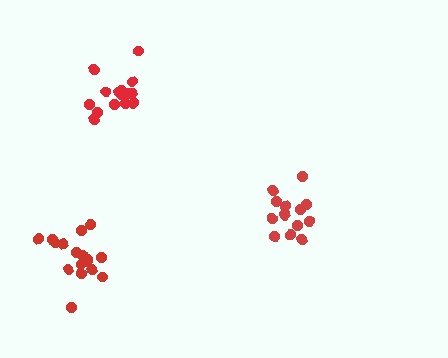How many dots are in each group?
Group 1: 16 dots, Group 2: 17 dots, Group 3: 14 dots (47 total).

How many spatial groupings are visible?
There are 3 spatial groupings.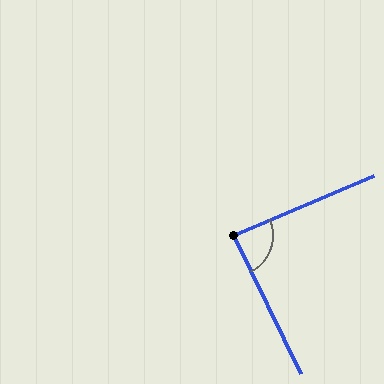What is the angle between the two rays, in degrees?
Approximately 87 degrees.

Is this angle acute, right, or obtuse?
It is approximately a right angle.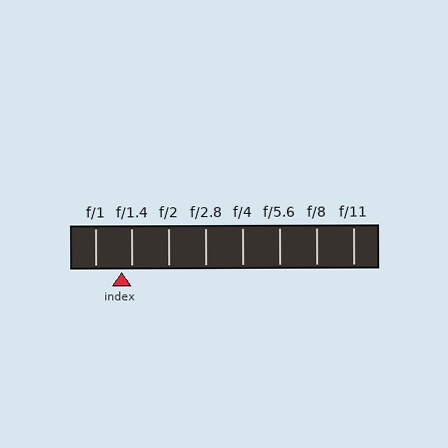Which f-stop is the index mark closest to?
The index mark is closest to f/1.4.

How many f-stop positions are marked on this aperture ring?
There are 8 f-stop positions marked.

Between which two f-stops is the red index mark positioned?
The index mark is between f/1 and f/1.4.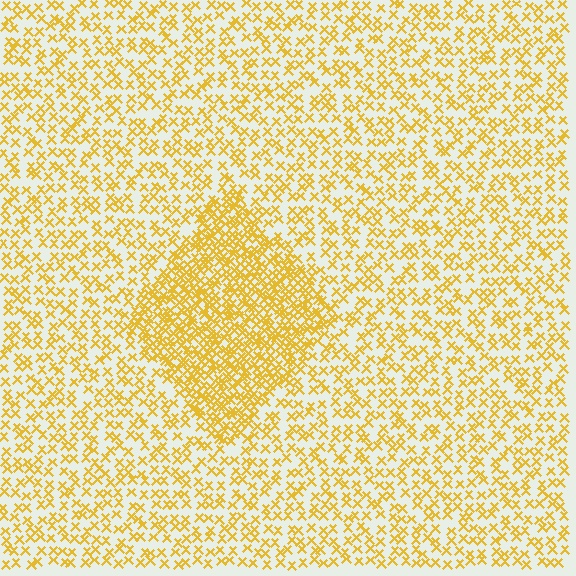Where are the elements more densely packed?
The elements are more densely packed inside the diamond boundary.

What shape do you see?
I see a diamond.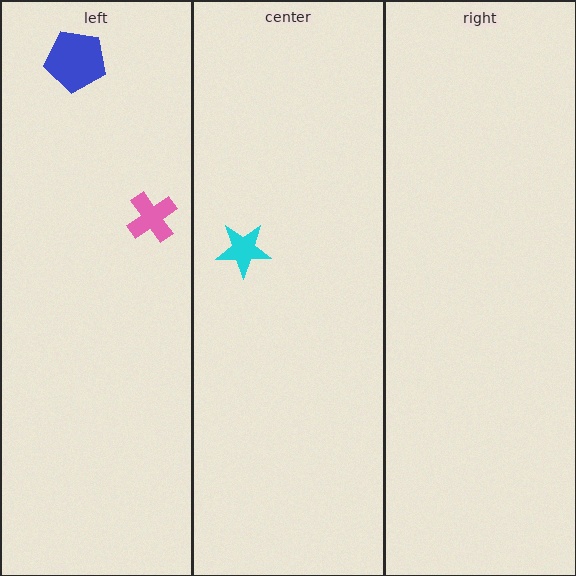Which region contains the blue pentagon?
The left region.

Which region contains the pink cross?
The left region.